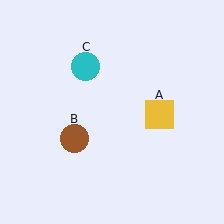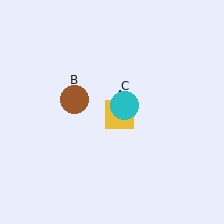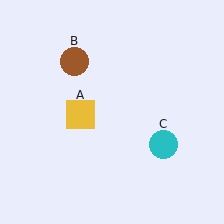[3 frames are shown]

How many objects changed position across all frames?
3 objects changed position: yellow square (object A), brown circle (object B), cyan circle (object C).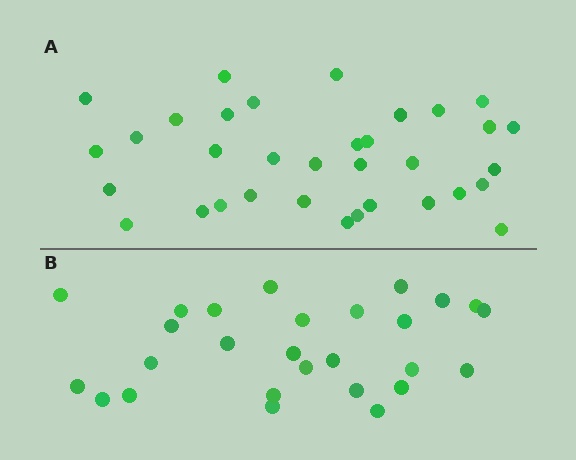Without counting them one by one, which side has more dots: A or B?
Region A (the top region) has more dots.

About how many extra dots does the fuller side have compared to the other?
Region A has roughly 8 or so more dots than region B.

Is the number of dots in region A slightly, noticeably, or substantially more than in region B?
Region A has noticeably more, but not dramatically so. The ratio is roughly 1.3 to 1.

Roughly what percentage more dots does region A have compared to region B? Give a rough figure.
About 25% more.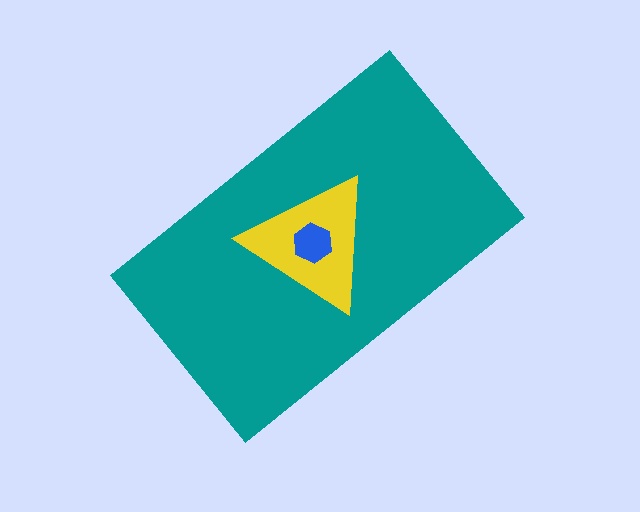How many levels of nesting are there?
3.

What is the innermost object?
The blue hexagon.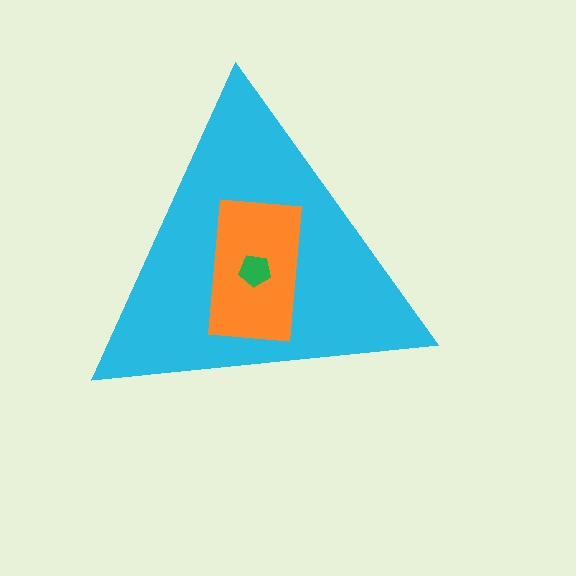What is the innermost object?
The green pentagon.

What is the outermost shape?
The cyan triangle.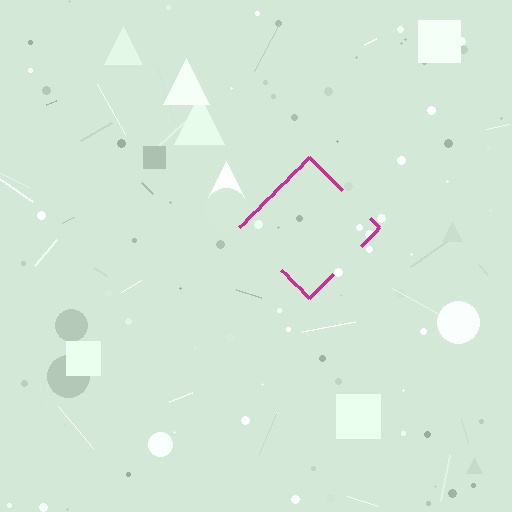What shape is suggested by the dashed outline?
The dashed outline suggests a diamond.